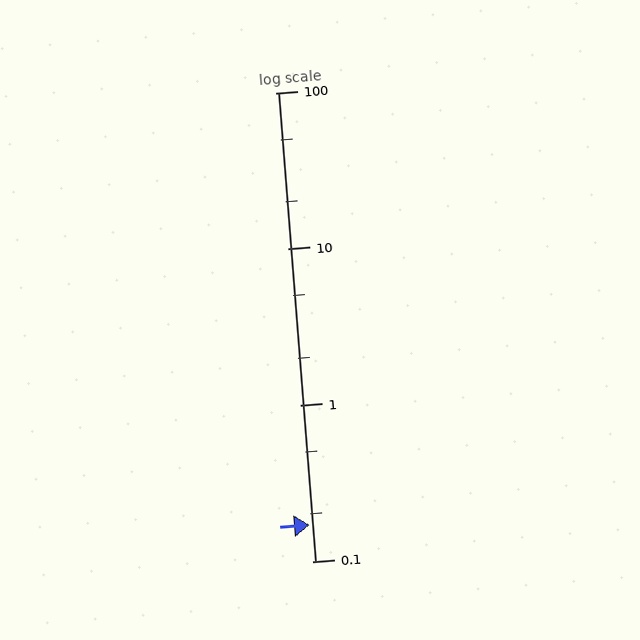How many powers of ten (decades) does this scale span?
The scale spans 3 decades, from 0.1 to 100.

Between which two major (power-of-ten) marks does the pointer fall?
The pointer is between 0.1 and 1.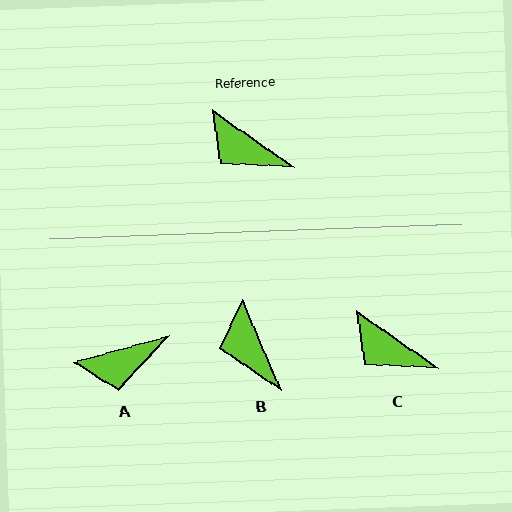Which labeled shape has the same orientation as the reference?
C.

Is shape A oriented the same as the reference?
No, it is off by about 50 degrees.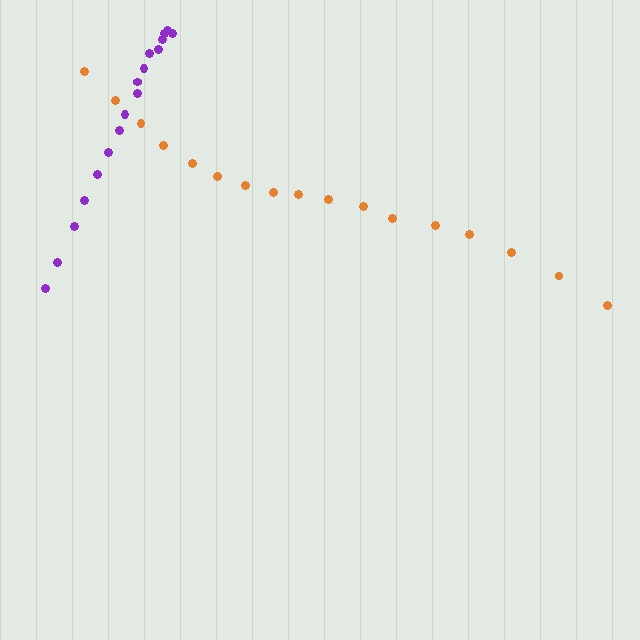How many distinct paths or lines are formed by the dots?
There are 2 distinct paths.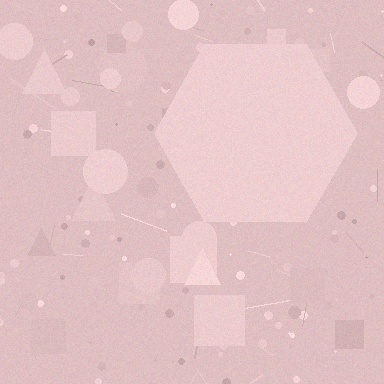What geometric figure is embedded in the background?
A hexagon is embedded in the background.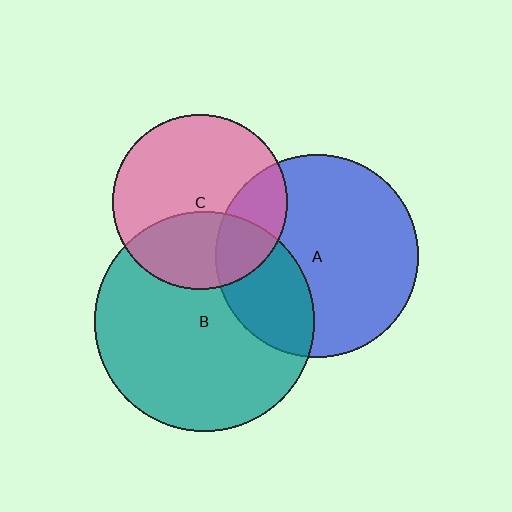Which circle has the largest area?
Circle B (teal).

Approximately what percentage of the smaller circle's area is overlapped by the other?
Approximately 30%.